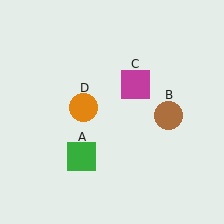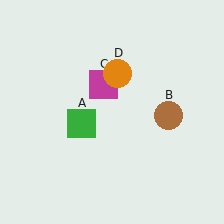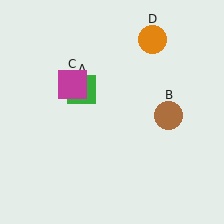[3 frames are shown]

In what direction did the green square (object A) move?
The green square (object A) moved up.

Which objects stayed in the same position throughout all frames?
Brown circle (object B) remained stationary.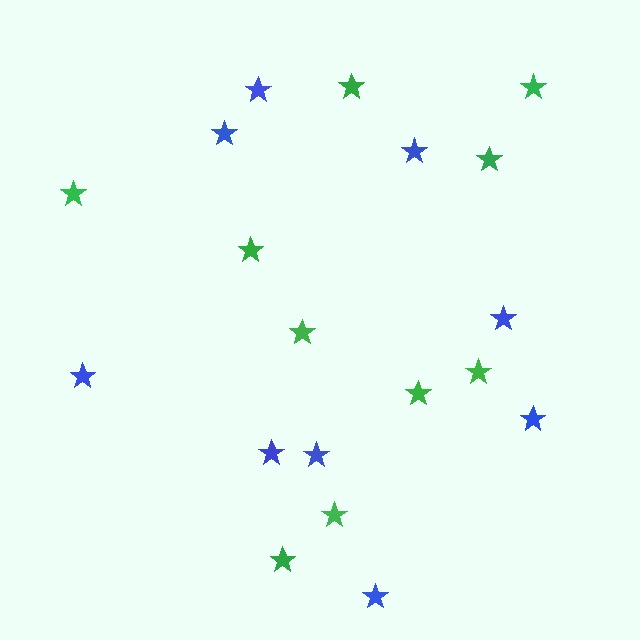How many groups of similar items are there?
There are 2 groups: one group of green stars (10) and one group of blue stars (9).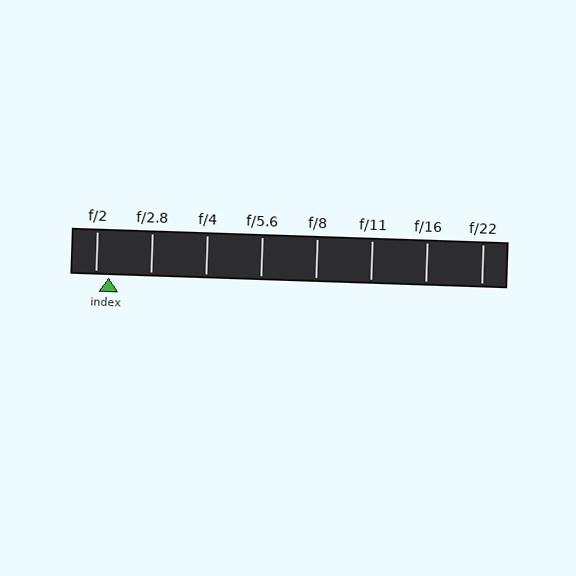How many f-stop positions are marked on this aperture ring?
There are 8 f-stop positions marked.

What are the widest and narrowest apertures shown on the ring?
The widest aperture shown is f/2 and the narrowest is f/22.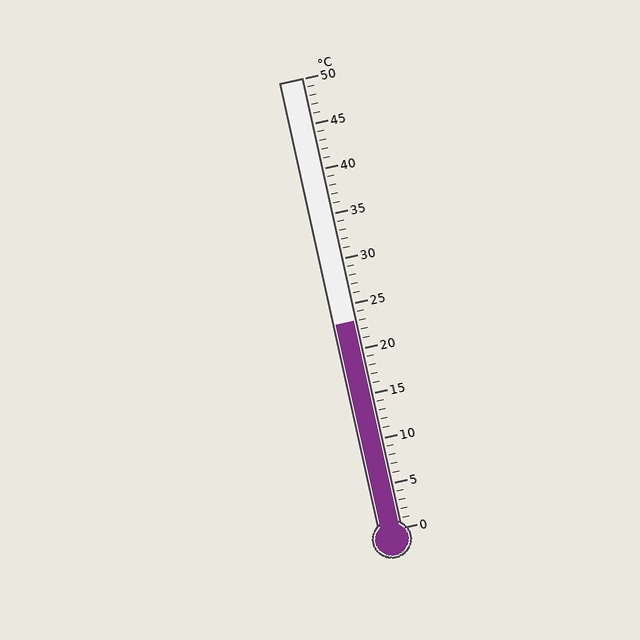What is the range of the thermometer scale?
The thermometer scale ranges from 0°C to 50°C.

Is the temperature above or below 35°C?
The temperature is below 35°C.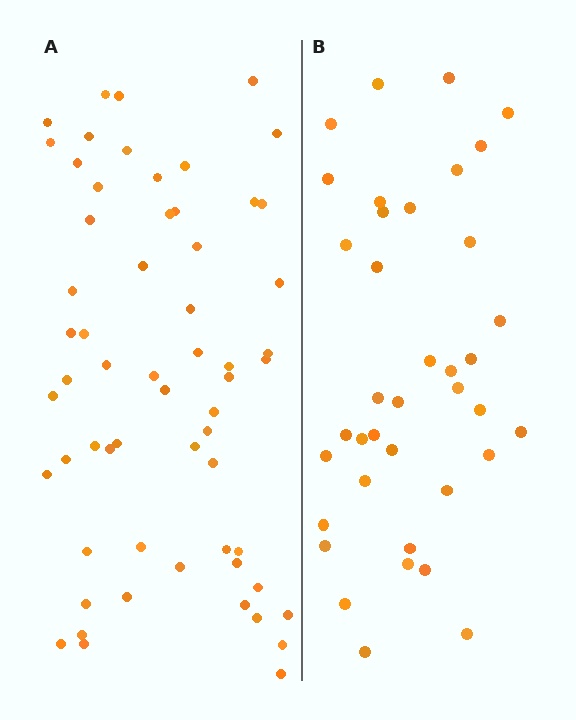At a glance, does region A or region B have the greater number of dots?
Region A (the left region) has more dots.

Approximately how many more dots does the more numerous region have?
Region A has approximately 20 more dots than region B.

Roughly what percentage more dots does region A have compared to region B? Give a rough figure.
About 60% more.